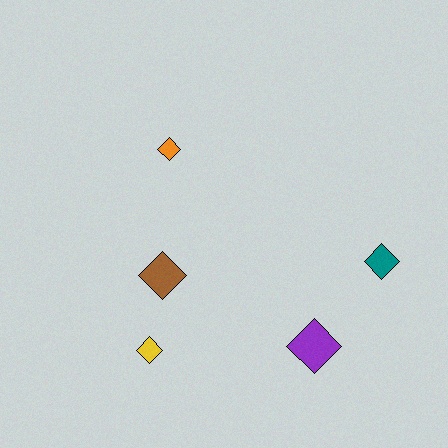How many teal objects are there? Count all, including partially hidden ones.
There is 1 teal object.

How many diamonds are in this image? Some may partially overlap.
There are 5 diamonds.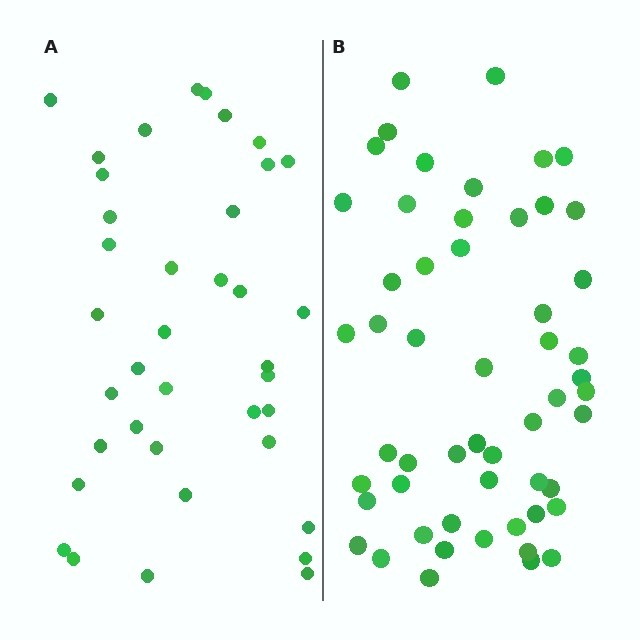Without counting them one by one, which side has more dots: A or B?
Region B (the right region) has more dots.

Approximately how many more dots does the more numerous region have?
Region B has approximately 15 more dots than region A.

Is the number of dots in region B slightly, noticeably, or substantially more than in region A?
Region B has noticeably more, but not dramatically so. The ratio is roughly 1.4 to 1.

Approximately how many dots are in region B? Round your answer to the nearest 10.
About 50 dots. (The exact count is 54, which rounds to 50.)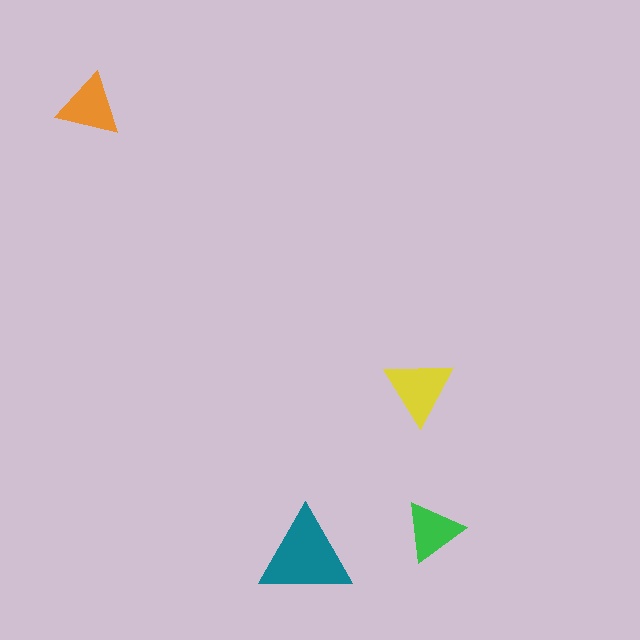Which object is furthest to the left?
The orange triangle is leftmost.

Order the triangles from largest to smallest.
the teal one, the yellow one, the orange one, the green one.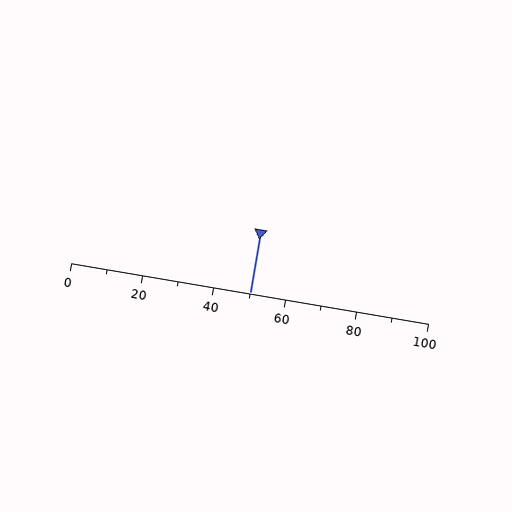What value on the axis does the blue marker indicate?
The marker indicates approximately 50.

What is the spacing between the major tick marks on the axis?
The major ticks are spaced 20 apart.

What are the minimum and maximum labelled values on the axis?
The axis runs from 0 to 100.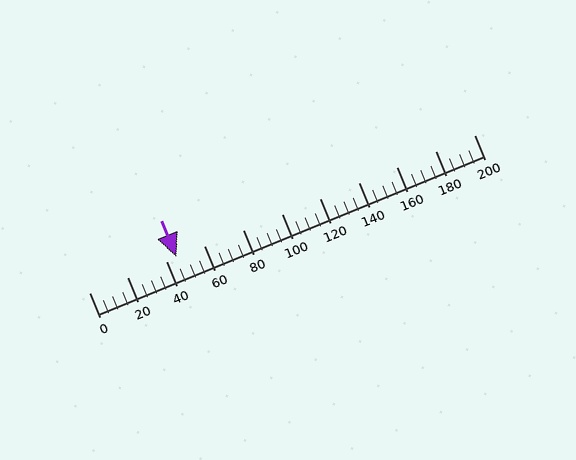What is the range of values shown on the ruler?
The ruler shows values from 0 to 200.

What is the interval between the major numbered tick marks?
The major tick marks are spaced 20 units apart.